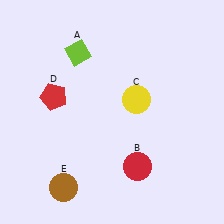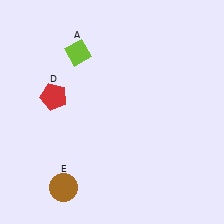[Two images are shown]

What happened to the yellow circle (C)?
The yellow circle (C) was removed in Image 2. It was in the top-right area of Image 1.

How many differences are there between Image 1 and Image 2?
There are 2 differences between the two images.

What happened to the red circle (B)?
The red circle (B) was removed in Image 2. It was in the bottom-right area of Image 1.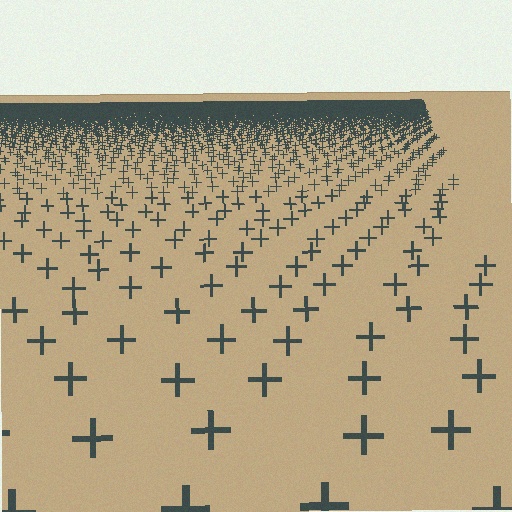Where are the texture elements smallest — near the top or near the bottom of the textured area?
Near the top.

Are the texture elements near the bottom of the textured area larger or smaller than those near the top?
Larger. Near the bottom, elements are closer to the viewer and appear at a bigger on-screen size.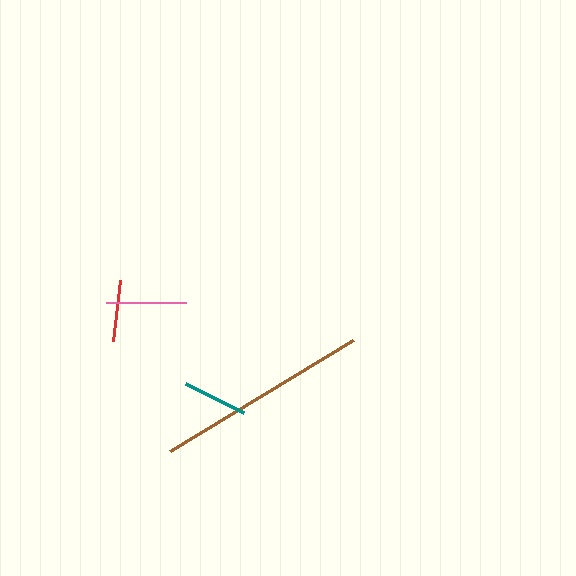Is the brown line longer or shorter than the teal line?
The brown line is longer than the teal line.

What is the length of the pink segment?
The pink segment is approximately 80 pixels long.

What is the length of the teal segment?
The teal segment is approximately 64 pixels long.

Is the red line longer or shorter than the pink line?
The pink line is longer than the red line.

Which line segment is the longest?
The brown line is the longest at approximately 214 pixels.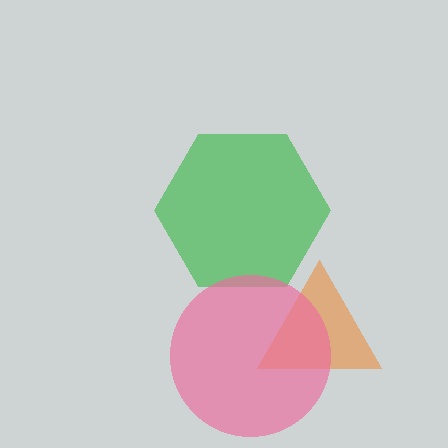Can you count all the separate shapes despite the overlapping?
Yes, there are 3 separate shapes.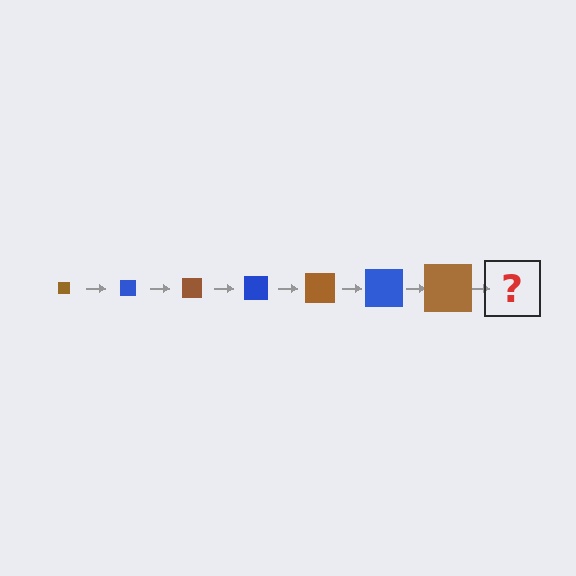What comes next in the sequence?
The next element should be a blue square, larger than the previous one.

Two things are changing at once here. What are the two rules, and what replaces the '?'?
The two rules are that the square grows larger each step and the color cycles through brown and blue. The '?' should be a blue square, larger than the previous one.